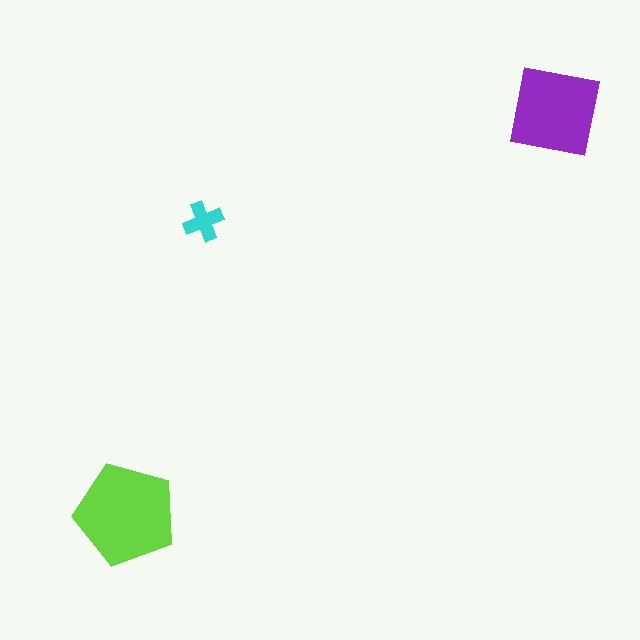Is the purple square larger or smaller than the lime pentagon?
Smaller.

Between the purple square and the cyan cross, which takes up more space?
The purple square.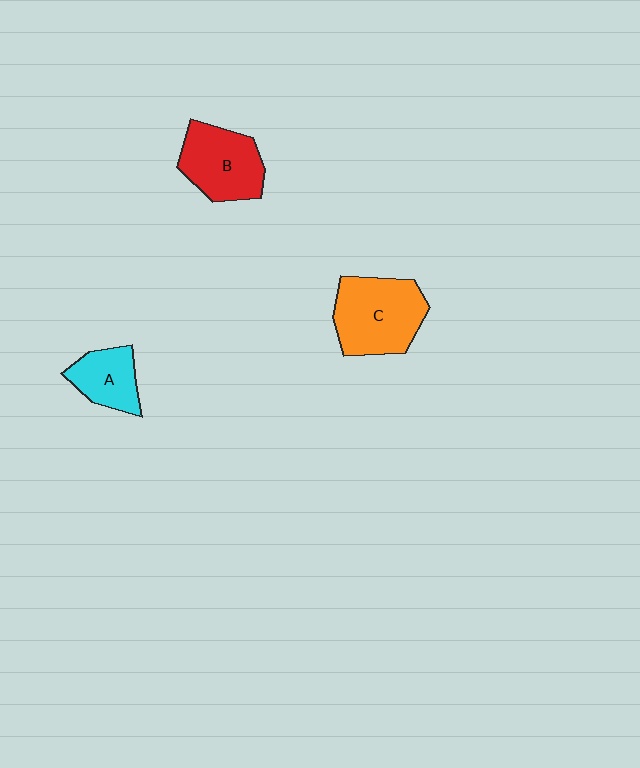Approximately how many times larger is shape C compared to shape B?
Approximately 1.2 times.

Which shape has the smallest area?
Shape A (cyan).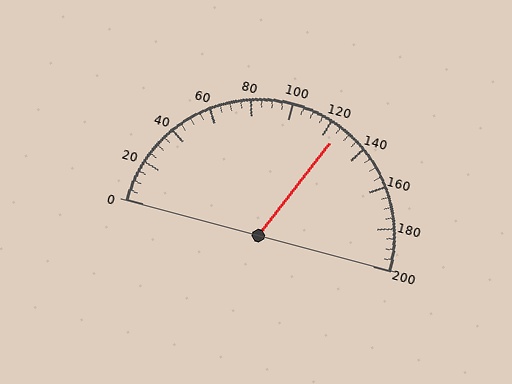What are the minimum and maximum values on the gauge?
The gauge ranges from 0 to 200.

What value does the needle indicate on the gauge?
The needle indicates approximately 125.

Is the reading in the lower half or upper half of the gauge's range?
The reading is in the upper half of the range (0 to 200).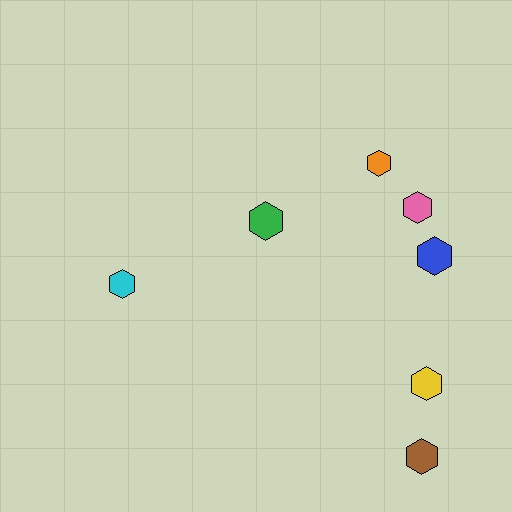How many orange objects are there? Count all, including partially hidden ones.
There is 1 orange object.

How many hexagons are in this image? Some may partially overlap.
There are 7 hexagons.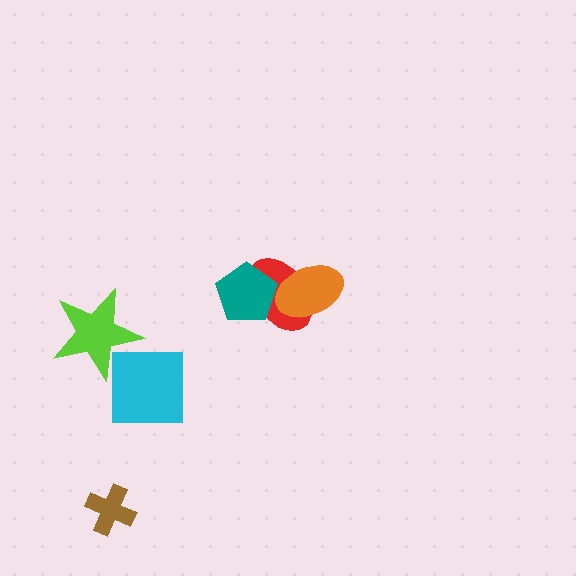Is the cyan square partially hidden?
No, no other shape covers it.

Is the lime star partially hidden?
Yes, it is partially covered by another shape.